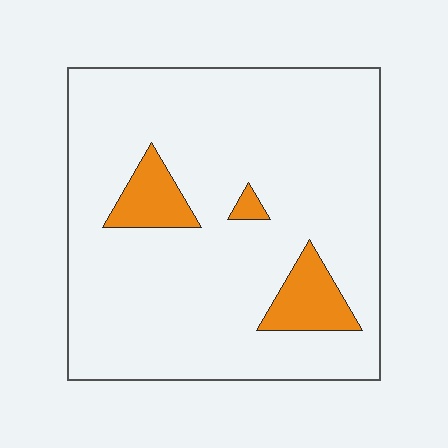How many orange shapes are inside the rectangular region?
3.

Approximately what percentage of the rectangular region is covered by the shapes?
Approximately 10%.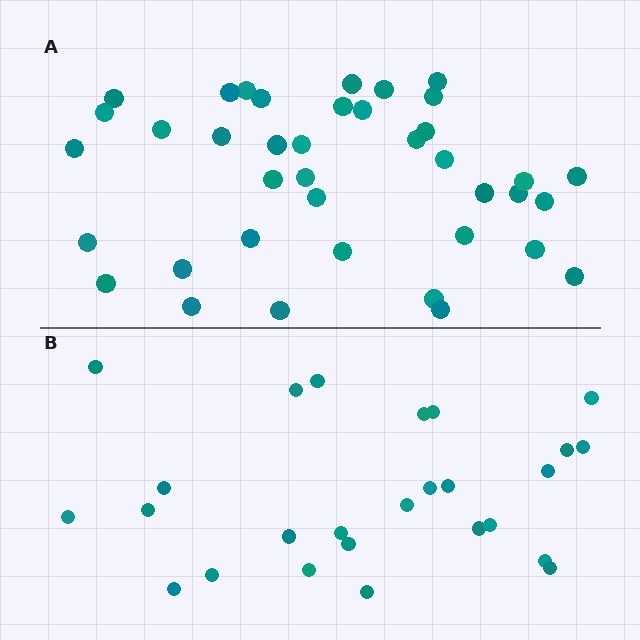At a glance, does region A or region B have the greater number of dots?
Region A (the top region) has more dots.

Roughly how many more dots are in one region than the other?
Region A has approximately 15 more dots than region B.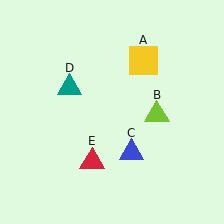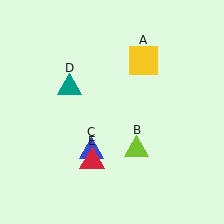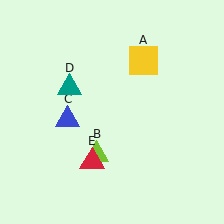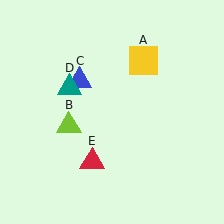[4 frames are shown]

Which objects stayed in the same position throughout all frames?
Yellow square (object A) and teal triangle (object D) and red triangle (object E) remained stationary.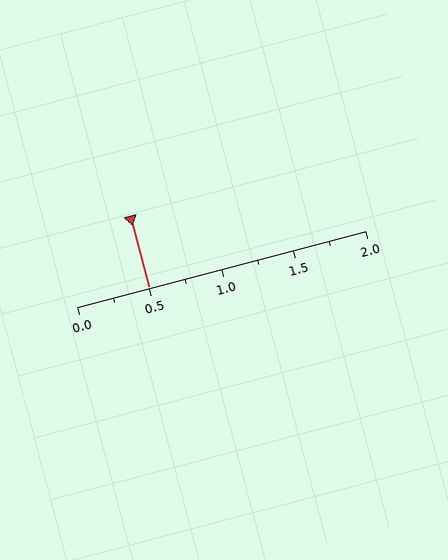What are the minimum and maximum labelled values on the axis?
The axis runs from 0.0 to 2.0.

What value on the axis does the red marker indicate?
The marker indicates approximately 0.5.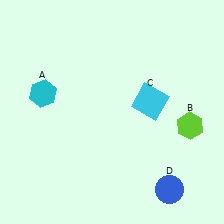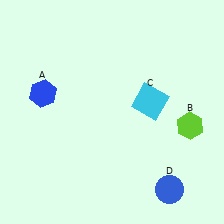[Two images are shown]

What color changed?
The hexagon (A) changed from cyan in Image 1 to blue in Image 2.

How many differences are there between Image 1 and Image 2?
There is 1 difference between the two images.